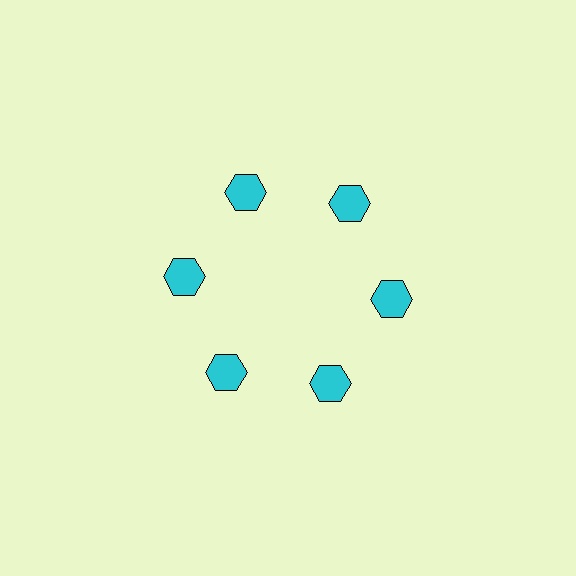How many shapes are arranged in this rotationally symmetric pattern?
There are 6 shapes, arranged in 6 groups of 1.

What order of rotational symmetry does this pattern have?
This pattern has 6-fold rotational symmetry.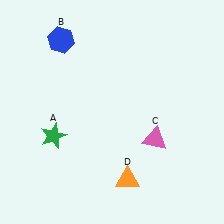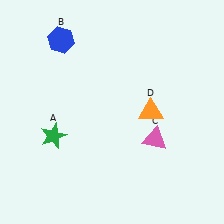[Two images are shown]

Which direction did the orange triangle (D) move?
The orange triangle (D) moved up.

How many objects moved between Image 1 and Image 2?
1 object moved between the two images.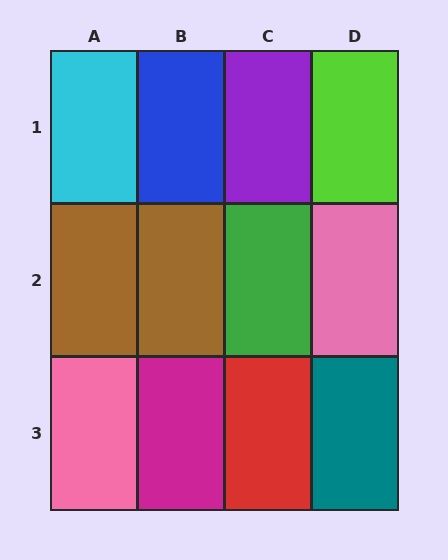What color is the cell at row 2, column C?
Green.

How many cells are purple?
1 cell is purple.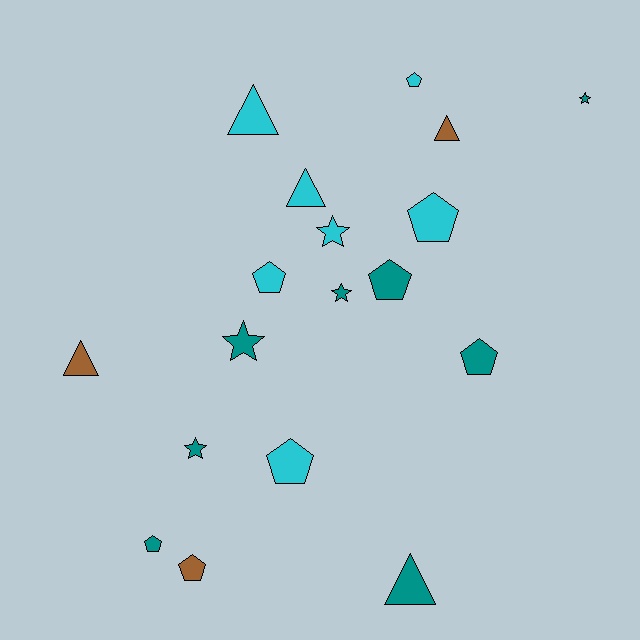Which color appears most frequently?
Teal, with 8 objects.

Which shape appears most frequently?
Pentagon, with 8 objects.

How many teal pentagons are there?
There are 3 teal pentagons.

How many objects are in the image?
There are 18 objects.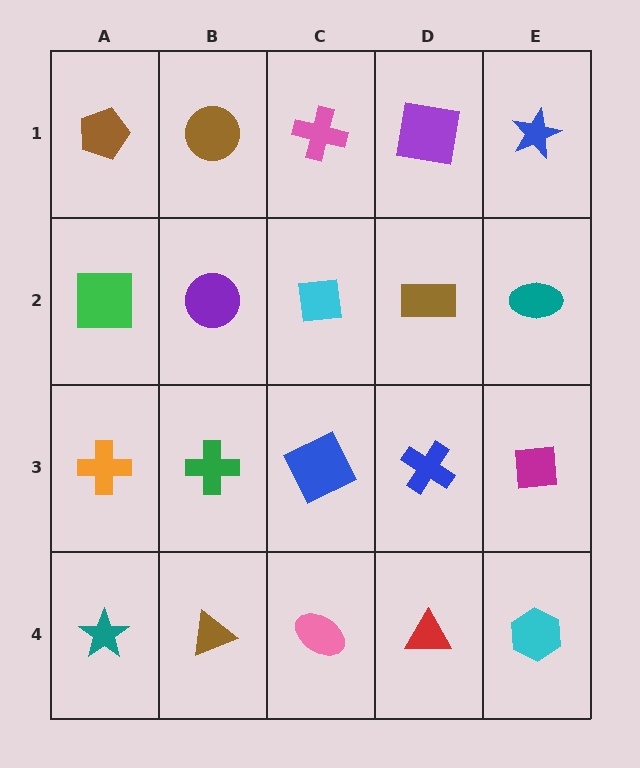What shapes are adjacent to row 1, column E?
A teal ellipse (row 2, column E), a purple square (row 1, column D).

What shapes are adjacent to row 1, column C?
A cyan square (row 2, column C), a brown circle (row 1, column B), a purple square (row 1, column D).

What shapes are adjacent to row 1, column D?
A brown rectangle (row 2, column D), a pink cross (row 1, column C), a blue star (row 1, column E).